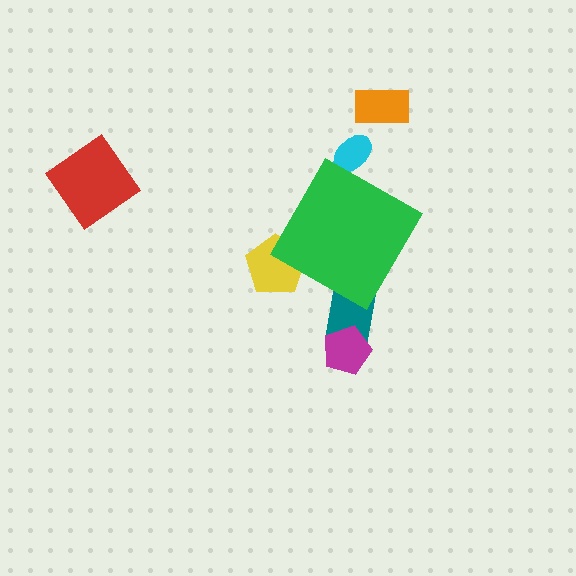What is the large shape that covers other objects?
A green diamond.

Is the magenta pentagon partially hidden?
No, the magenta pentagon is fully visible.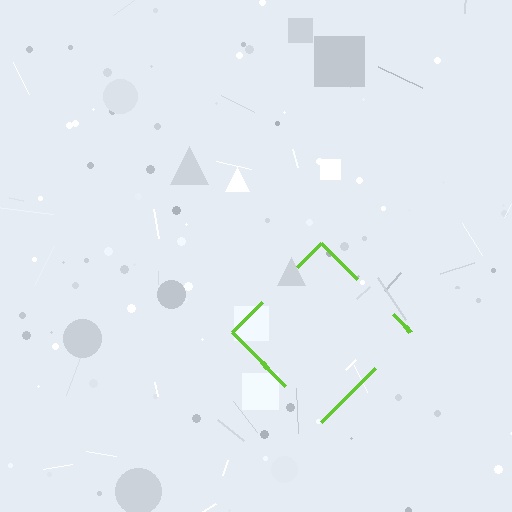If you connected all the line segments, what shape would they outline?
They would outline a diamond.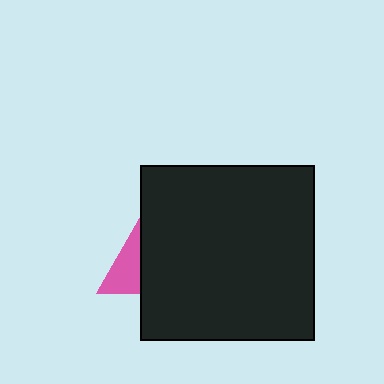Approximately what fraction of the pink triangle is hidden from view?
Roughly 58% of the pink triangle is hidden behind the black square.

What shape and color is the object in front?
The object in front is a black square.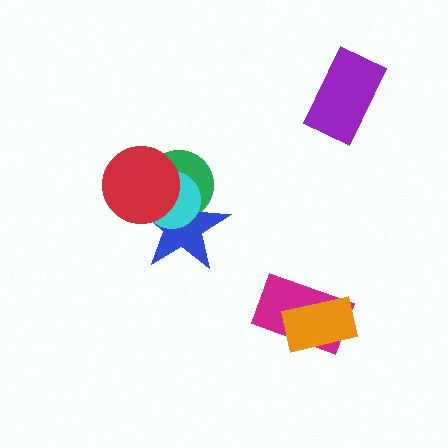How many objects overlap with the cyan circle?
3 objects overlap with the cyan circle.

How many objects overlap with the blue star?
3 objects overlap with the blue star.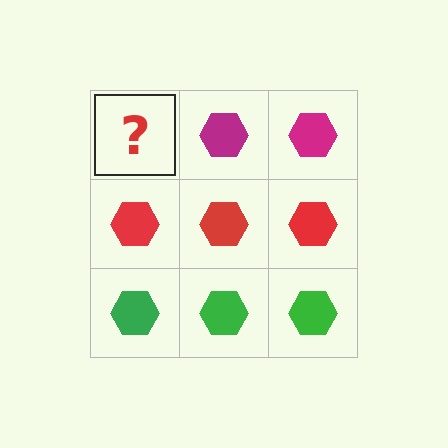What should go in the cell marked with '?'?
The missing cell should contain a magenta hexagon.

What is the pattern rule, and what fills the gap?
The rule is that each row has a consistent color. The gap should be filled with a magenta hexagon.